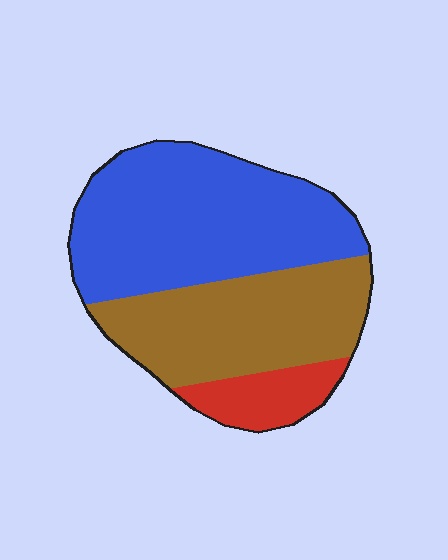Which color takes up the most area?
Blue, at roughly 50%.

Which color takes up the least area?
Red, at roughly 10%.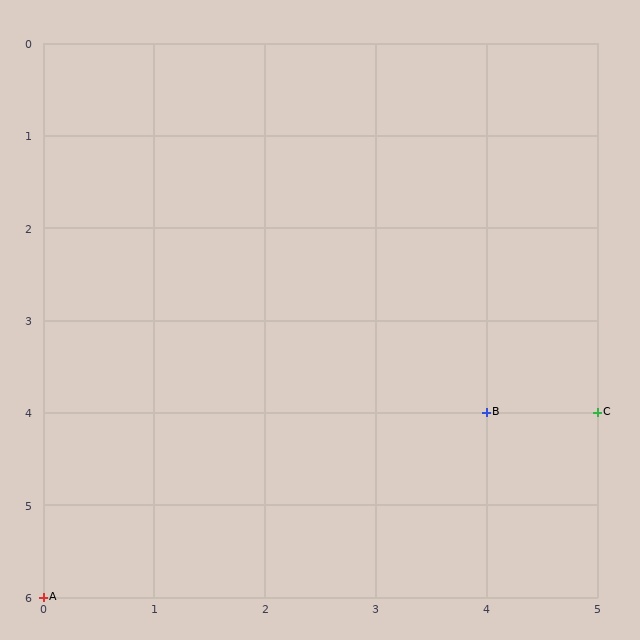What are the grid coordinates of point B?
Point B is at grid coordinates (4, 4).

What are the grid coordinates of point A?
Point A is at grid coordinates (0, 6).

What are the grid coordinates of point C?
Point C is at grid coordinates (5, 4).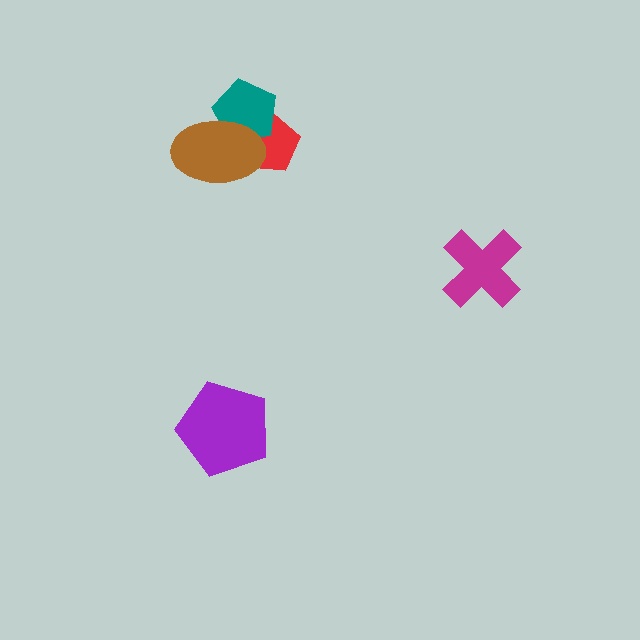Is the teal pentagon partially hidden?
Yes, it is partially covered by another shape.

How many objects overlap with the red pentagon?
2 objects overlap with the red pentagon.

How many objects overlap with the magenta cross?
0 objects overlap with the magenta cross.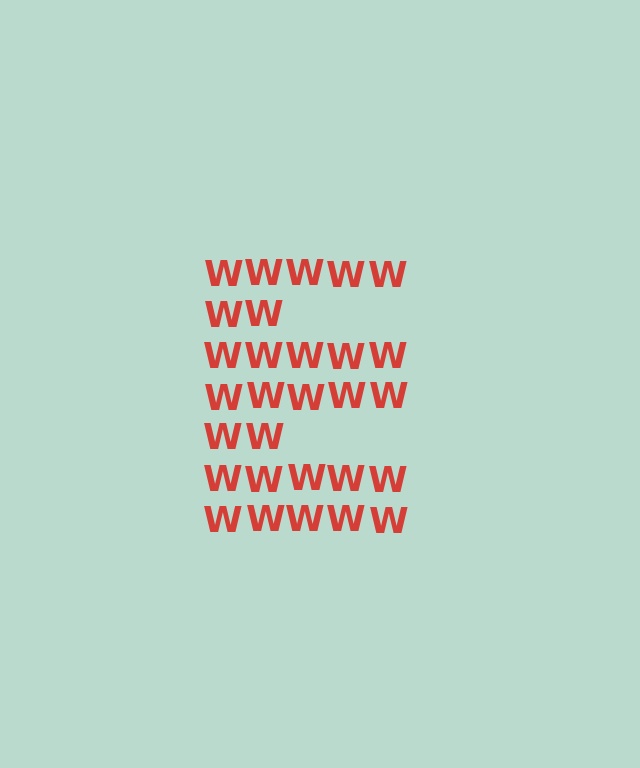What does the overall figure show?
The overall figure shows the letter E.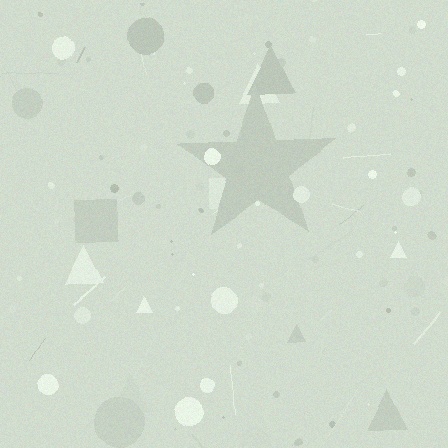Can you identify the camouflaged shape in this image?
The camouflaged shape is a star.